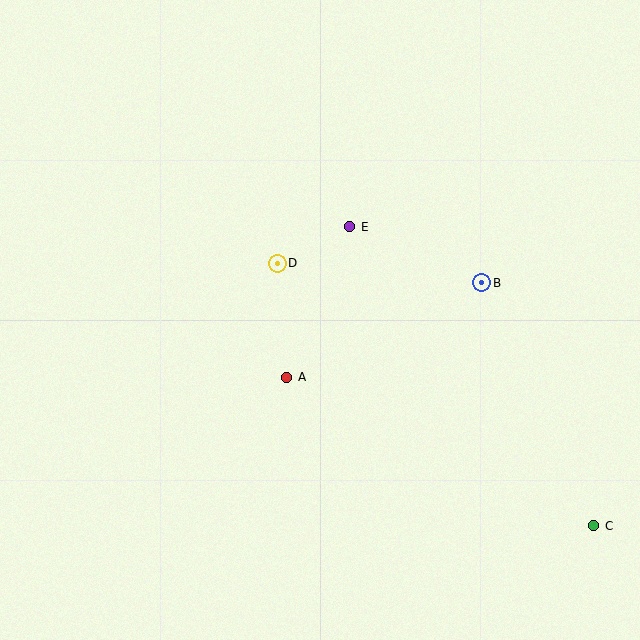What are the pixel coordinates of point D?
Point D is at (277, 263).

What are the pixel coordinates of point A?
Point A is at (287, 377).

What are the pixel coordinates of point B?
Point B is at (482, 283).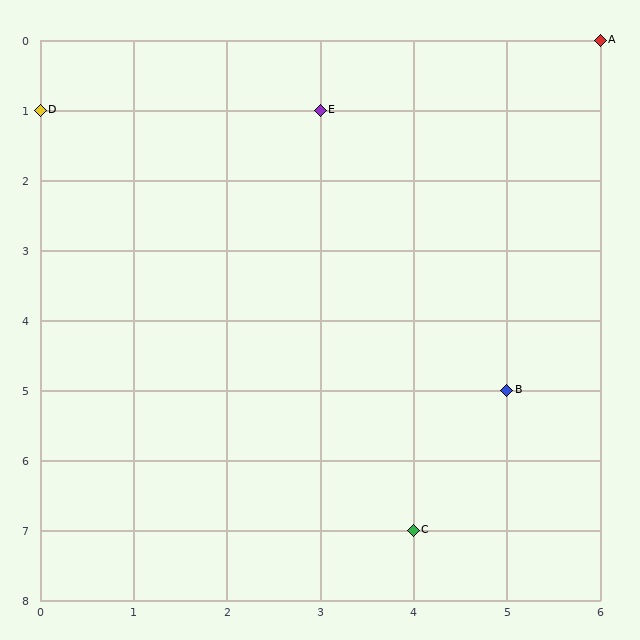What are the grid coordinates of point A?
Point A is at grid coordinates (6, 0).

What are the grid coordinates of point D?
Point D is at grid coordinates (0, 1).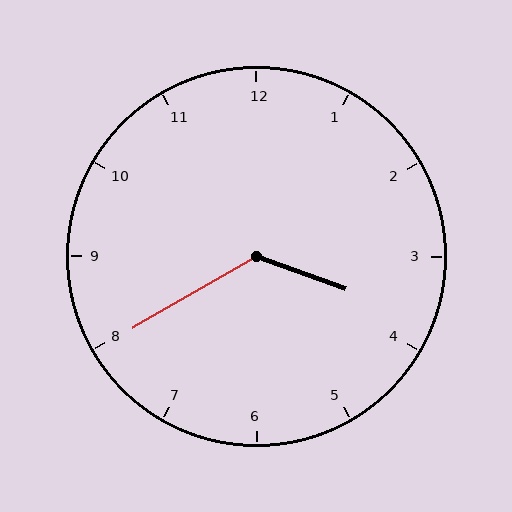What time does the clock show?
3:40.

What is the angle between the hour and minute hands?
Approximately 130 degrees.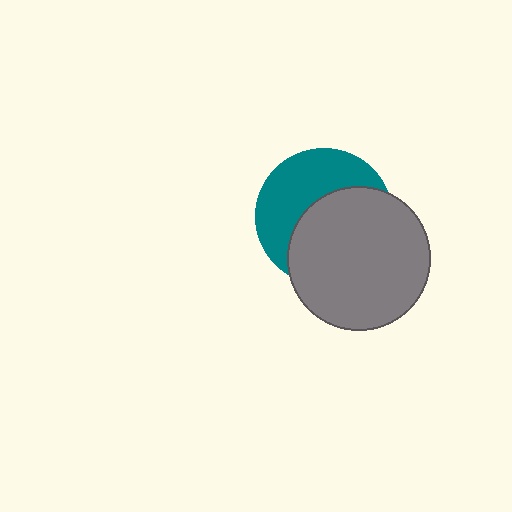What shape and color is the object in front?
The object in front is a gray circle.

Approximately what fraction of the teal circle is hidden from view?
Roughly 55% of the teal circle is hidden behind the gray circle.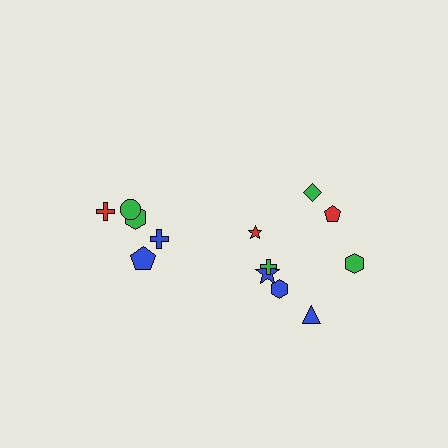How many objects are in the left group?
There are 5 objects.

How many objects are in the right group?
There are 8 objects.